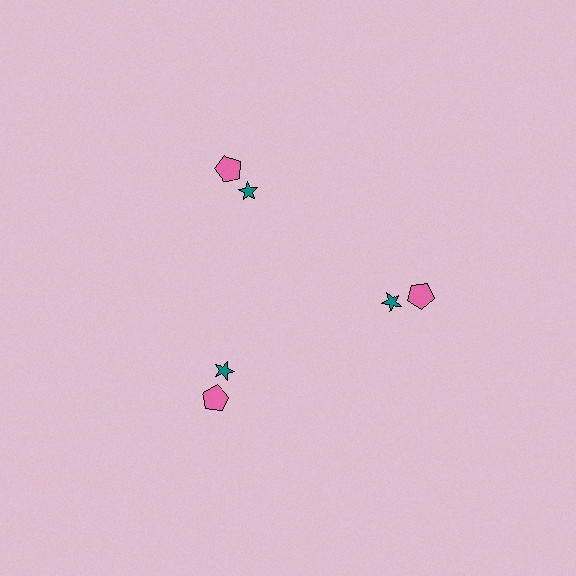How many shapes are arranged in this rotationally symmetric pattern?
There are 6 shapes, arranged in 3 groups of 2.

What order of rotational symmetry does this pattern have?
This pattern has 3-fold rotational symmetry.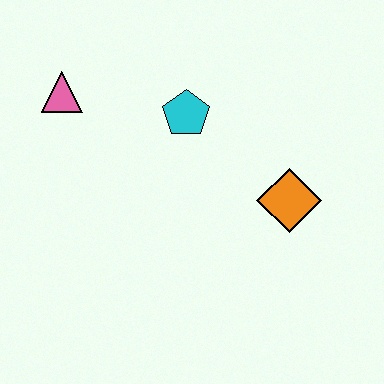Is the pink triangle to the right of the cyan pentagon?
No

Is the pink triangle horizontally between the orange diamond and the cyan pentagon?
No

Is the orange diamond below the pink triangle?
Yes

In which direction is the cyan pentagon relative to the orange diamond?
The cyan pentagon is to the left of the orange diamond.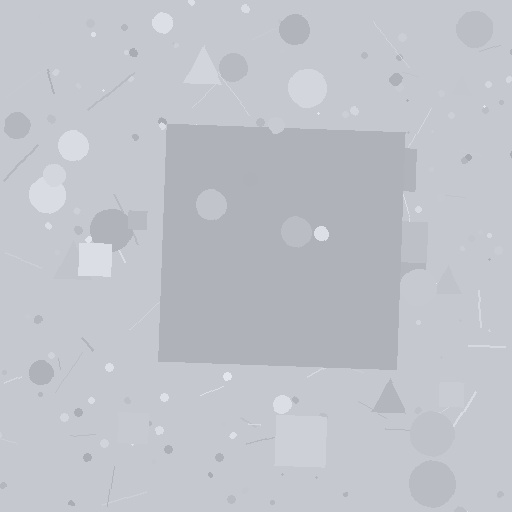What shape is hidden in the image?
A square is hidden in the image.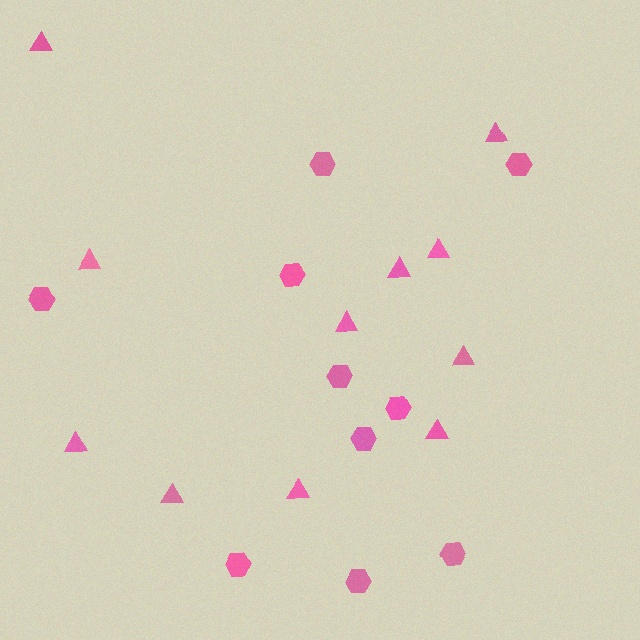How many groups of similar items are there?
There are 2 groups: one group of hexagons (10) and one group of triangles (11).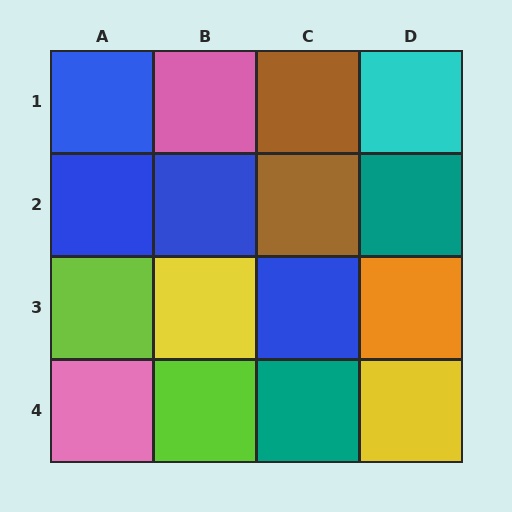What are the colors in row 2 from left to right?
Blue, blue, brown, teal.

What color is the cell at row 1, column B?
Pink.